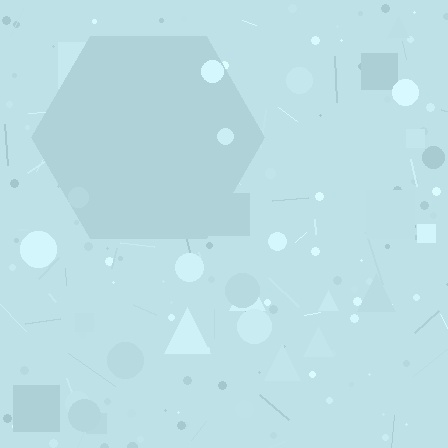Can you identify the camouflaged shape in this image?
The camouflaged shape is a hexagon.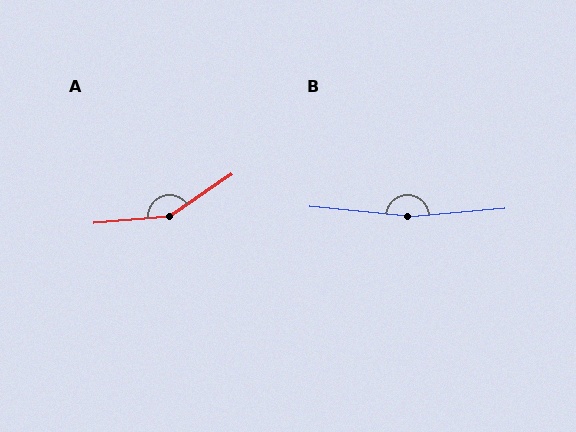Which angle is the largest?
B, at approximately 169 degrees.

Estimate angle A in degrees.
Approximately 151 degrees.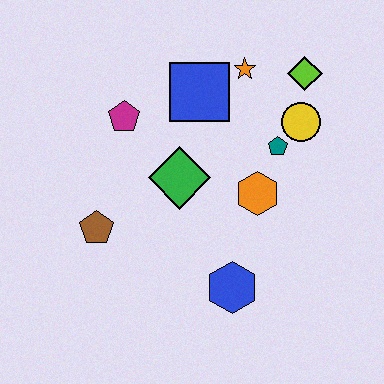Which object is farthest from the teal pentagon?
The brown pentagon is farthest from the teal pentagon.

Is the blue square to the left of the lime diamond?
Yes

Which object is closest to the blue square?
The orange star is closest to the blue square.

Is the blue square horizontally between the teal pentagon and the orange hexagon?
No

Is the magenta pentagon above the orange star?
No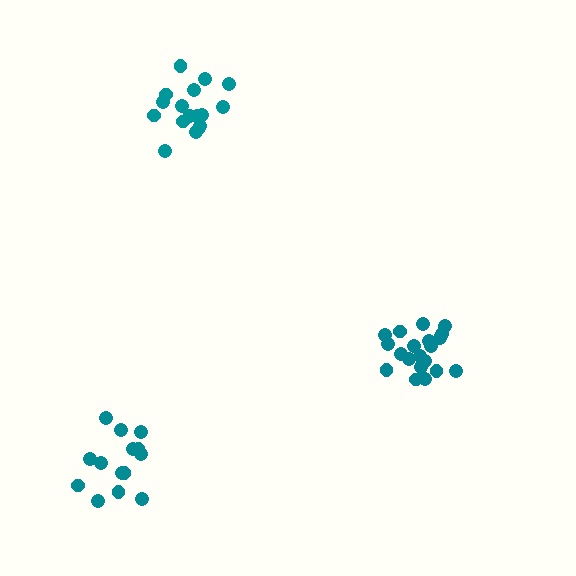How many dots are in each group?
Group 1: 17 dots, Group 2: 20 dots, Group 3: 14 dots (51 total).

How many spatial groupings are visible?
There are 3 spatial groupings.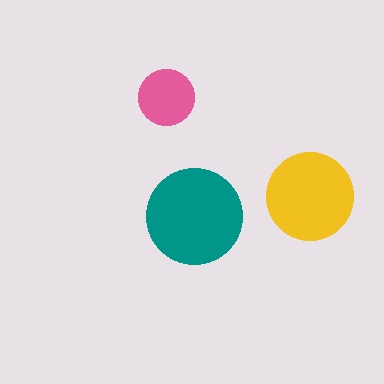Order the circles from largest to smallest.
the teal one, the yellow one, the pink one.